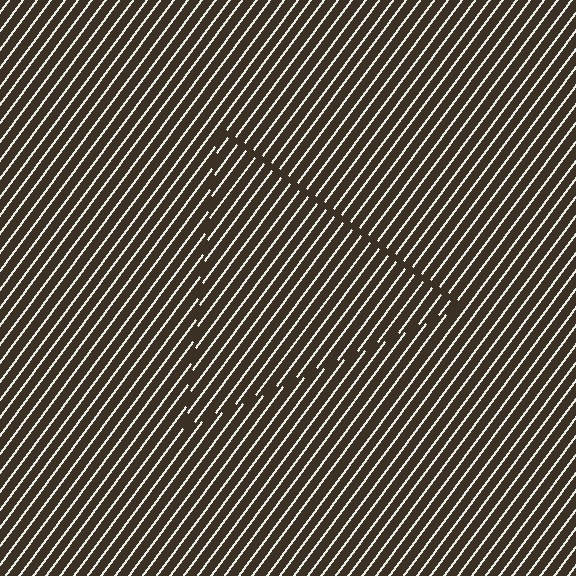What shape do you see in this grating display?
An illusory triangle. The interior of the shape contains the same grating, shifted by half a period — the contour is defined by the phase discontinuity where line-ends from the inner and outer gratings abut.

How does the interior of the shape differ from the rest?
The interior of the shape contains the same grating, shifted by half a period — the contour is defined by the phase discontinuity where line-ends from the inner and outer gratings abut.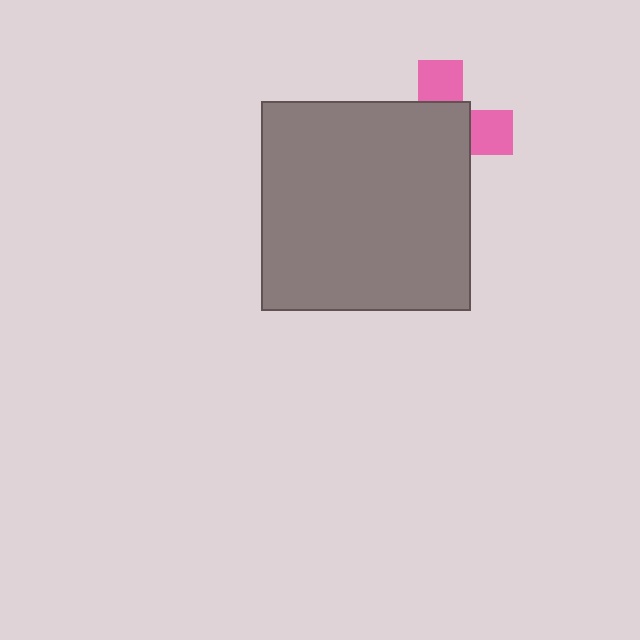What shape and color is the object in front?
The object in front is a gray square.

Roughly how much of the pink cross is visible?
A small part of it is visible (roughly 34%).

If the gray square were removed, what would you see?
You would see the complete pink cross.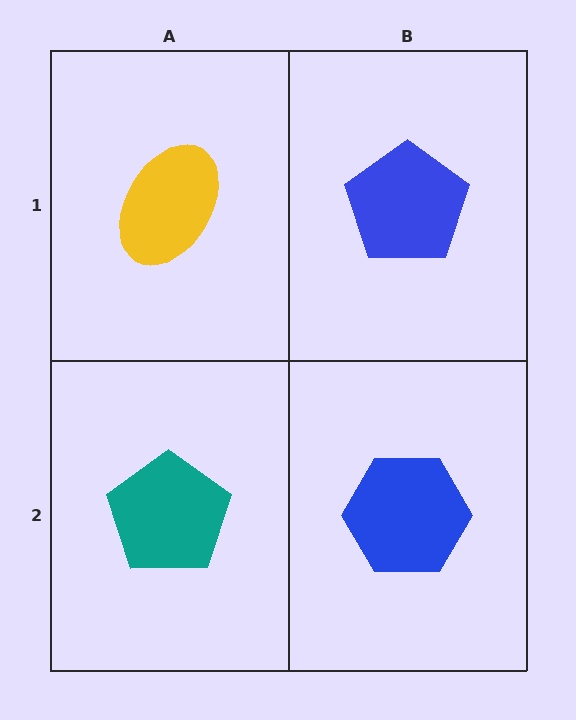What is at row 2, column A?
A teal pentagon.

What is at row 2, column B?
A blue hexagon.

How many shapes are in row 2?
2 shapes.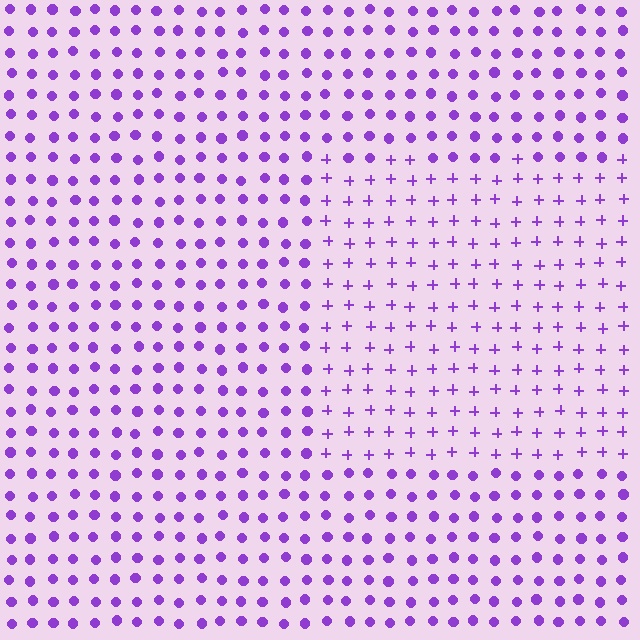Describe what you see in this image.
The image is filled with small purple elements arranged in a uniform grid. A rectangle-shaped region contains plus signs, while the surrounding area contains circles. The boundary is defined purely by the change in element shape.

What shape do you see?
I see a rectangle.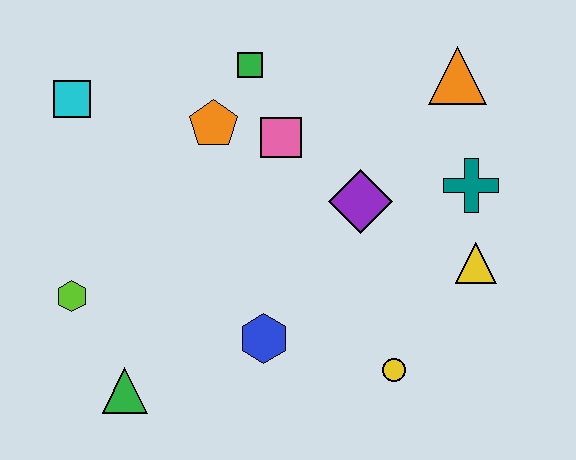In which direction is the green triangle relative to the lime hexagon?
The green triangle is below the lime hexagon.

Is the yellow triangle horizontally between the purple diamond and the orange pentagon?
No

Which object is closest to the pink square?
The orange pentagon is closest to the pink square.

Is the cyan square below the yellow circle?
No